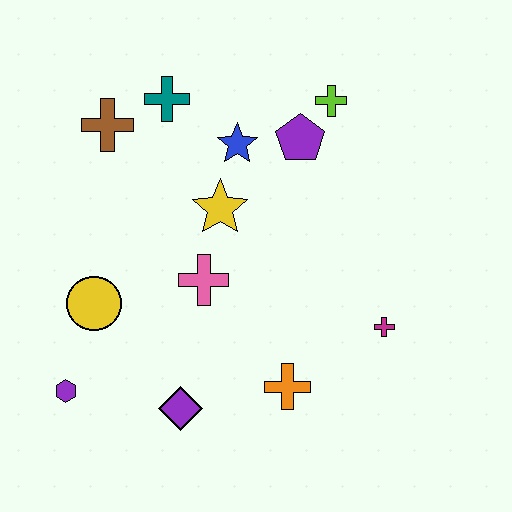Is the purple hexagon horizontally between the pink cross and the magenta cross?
No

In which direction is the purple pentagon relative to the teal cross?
The purple pentagon is to the right of the teal cross.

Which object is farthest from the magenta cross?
The brown cross is farthest from the magenta cross.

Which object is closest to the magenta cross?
The orange cross is closest to the magenta cross.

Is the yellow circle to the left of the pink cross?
Yes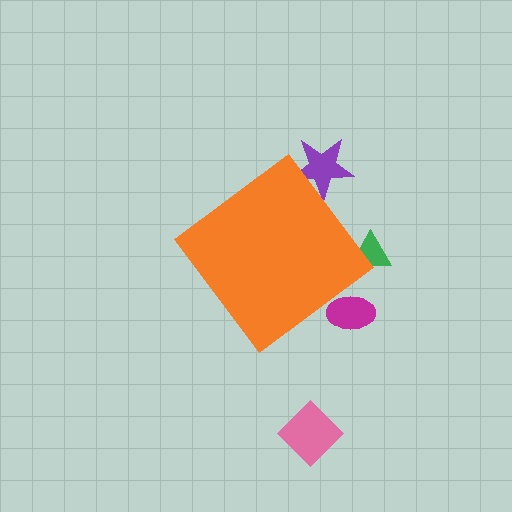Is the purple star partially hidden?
Yes, the purple star is partially hidden behind the orange diamond.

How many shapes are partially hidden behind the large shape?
3 shapes are partially hidden.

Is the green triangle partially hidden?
Yes, the green triangle is partially hidden behind the orange diamond.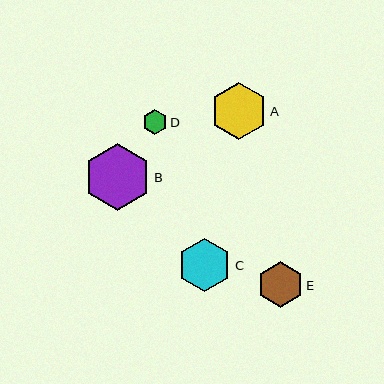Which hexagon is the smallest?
Hexagon D is the smallest with a size of approximately 25 pixels.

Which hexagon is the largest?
Hexagon B is the largest with a size of approximately 68 pixels.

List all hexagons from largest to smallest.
From largest to smallest: B, A, C, E, D.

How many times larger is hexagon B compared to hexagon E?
Hexagon B is approximately 1.5 times the size of hexagon E.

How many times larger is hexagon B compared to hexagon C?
Hexagon B is approximately 1.3 times the size of hexagon C.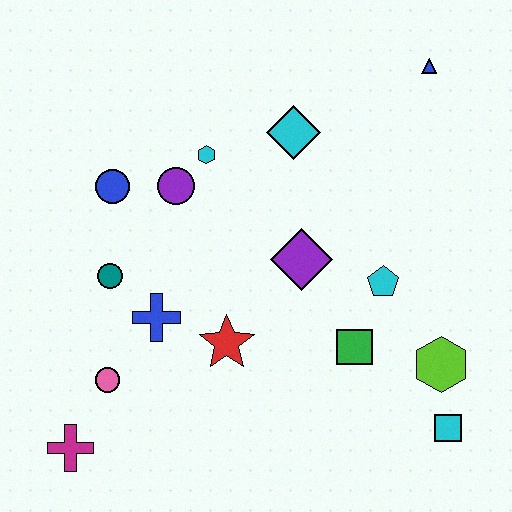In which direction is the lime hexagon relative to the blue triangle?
The lime hexagon is below the blue triangle.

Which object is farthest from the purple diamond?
The magenta cross is farthest from the purple diamond.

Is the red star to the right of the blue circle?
Yes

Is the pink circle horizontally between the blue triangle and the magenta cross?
Yes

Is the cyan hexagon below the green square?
No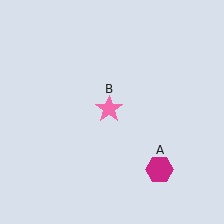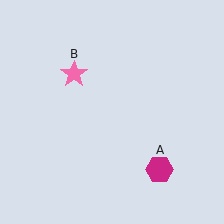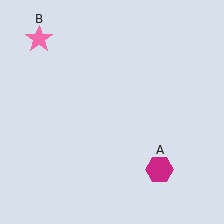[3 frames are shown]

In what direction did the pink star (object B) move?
The pink star (object B) moved up and to the left.